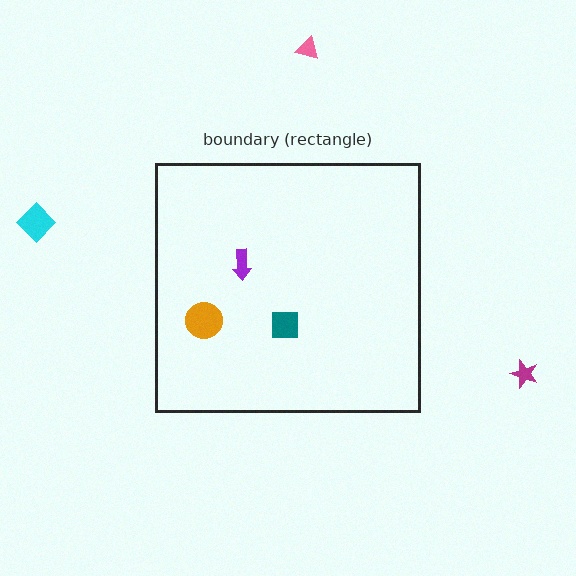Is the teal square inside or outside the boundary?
Inside.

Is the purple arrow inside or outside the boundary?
Inside.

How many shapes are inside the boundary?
3 inside, 3 outside.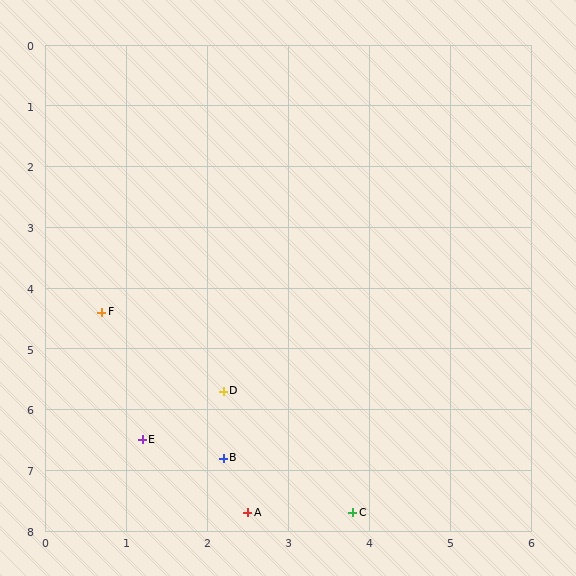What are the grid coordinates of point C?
Point C is at approximately (3.8, 7.7).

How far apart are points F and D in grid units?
Points F and D are about 2.0 grid units apart.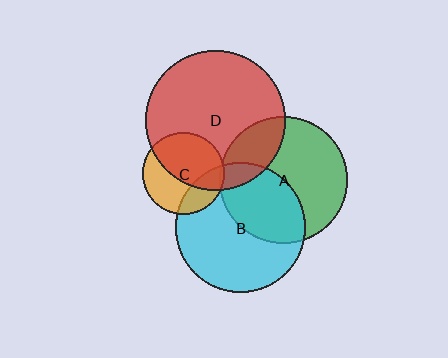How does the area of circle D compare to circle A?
Approximately 1.2 times.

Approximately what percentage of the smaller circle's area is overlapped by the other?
Approximately 55%.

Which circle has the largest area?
Circle D (red).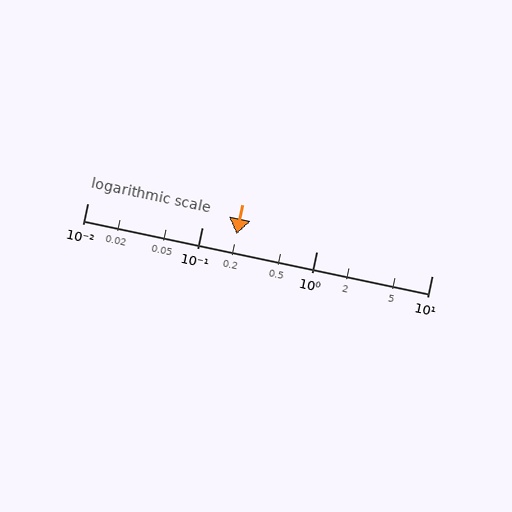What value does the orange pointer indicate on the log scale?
The pointer indicates approximately 0.2.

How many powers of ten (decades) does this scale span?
The scale spans 3 decades, from 0.01 to 10.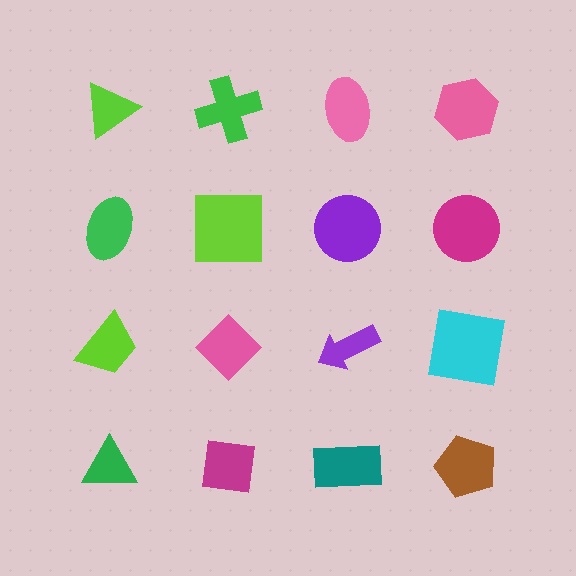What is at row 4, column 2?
A magenta square.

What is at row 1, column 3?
A pink ellipse.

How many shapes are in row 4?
4 shapes.